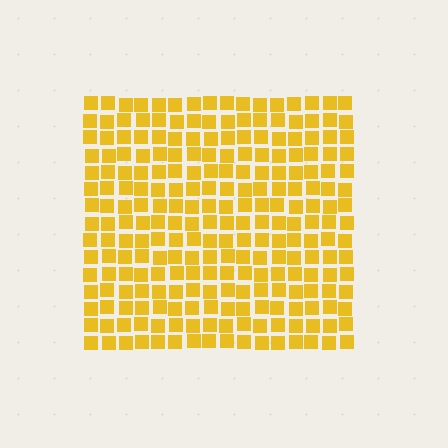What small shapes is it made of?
It is made of small squares.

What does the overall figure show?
The overall figure shows a square.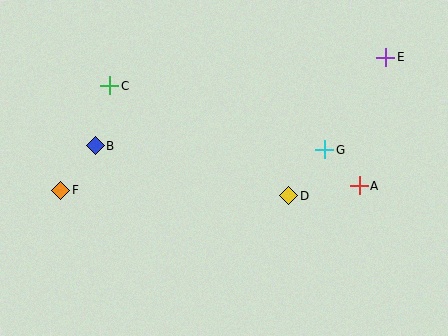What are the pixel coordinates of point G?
Point G is at (325, 150).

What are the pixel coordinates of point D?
Point D is at (289, 196).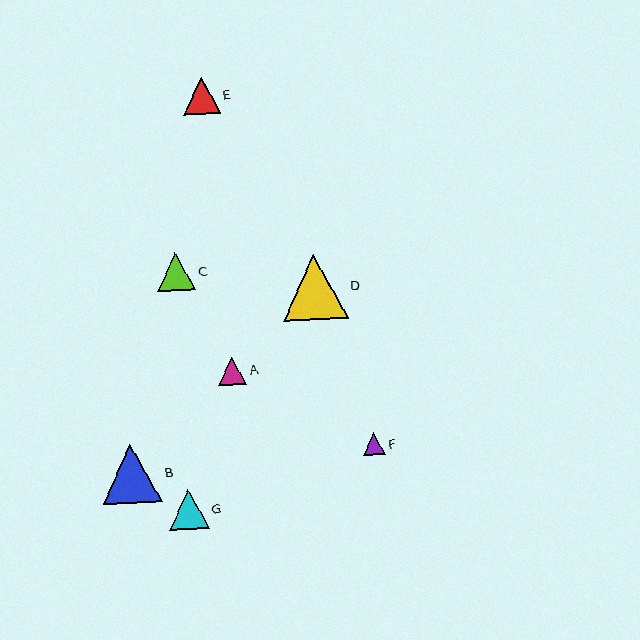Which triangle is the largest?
Triangle D is the largest with a size of approximately 65 pixels.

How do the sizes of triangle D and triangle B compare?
Triangle D and triangle B are approximately the same size.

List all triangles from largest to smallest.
From largest to smallest: D, B, G, C, E, A, F.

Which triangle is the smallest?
Triangle F is the smallest with a size of approximately 22 pixels.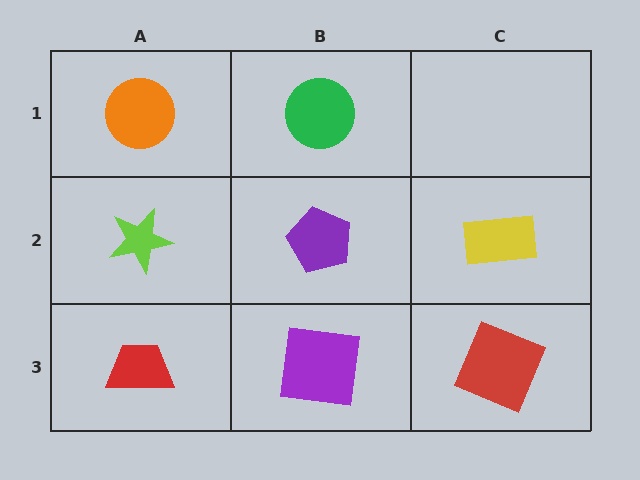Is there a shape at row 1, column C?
No, that cell is empty.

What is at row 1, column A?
An orange circle.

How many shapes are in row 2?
3 shapes.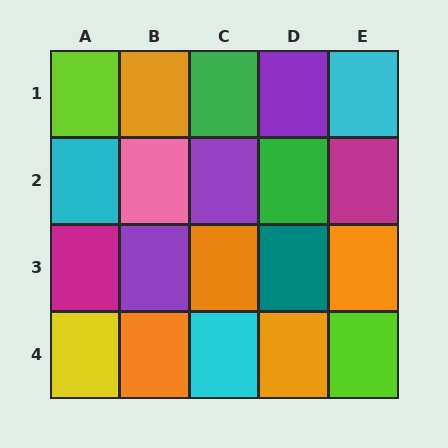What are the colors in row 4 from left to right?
Yellow, orange, cyan, orange, lime.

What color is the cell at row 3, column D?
Teal.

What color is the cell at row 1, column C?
Green.